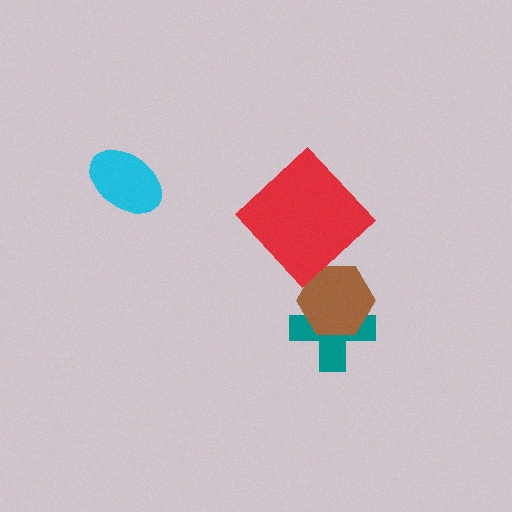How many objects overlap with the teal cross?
1 object overlaps with the teal cross.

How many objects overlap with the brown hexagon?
1 object overlaps with the brown hexagon.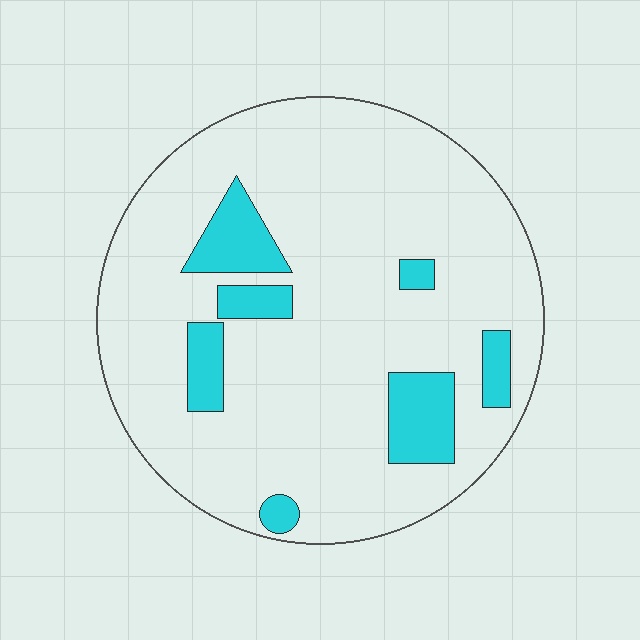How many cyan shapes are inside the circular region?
7.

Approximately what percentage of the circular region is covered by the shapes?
Approximately 15%.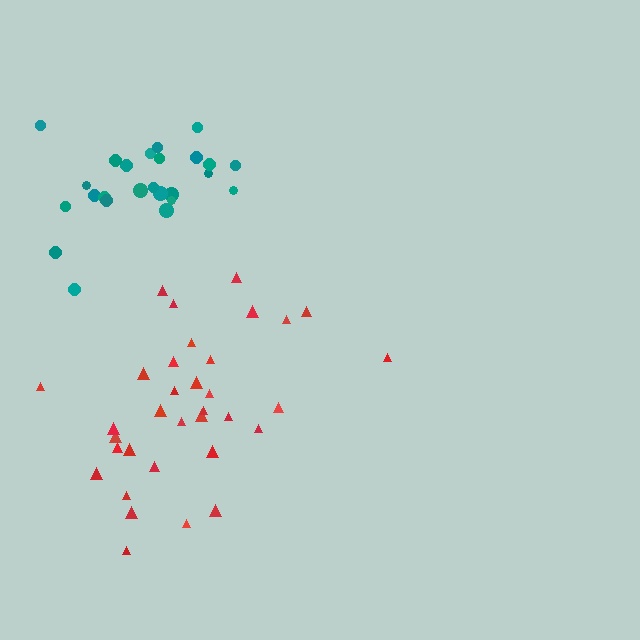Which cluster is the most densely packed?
Teal.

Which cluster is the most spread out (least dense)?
Red.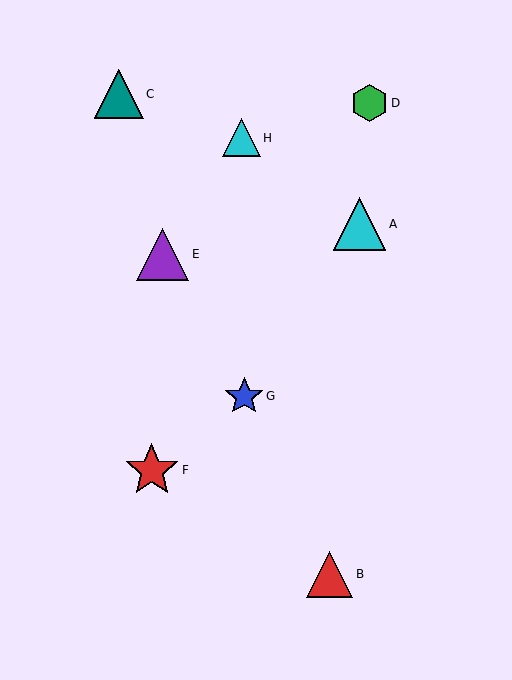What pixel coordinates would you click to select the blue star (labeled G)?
Click at (244, 396) to select the blue star G.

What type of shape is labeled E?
Shape E is a purple triangle.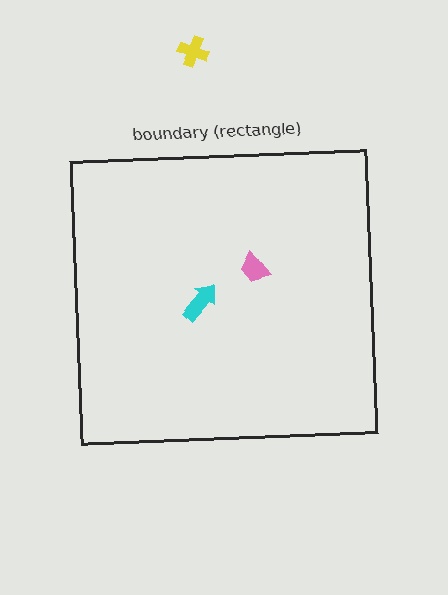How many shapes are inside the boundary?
2 inside, 1 outside.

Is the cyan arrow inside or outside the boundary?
Inside.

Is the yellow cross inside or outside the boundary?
Outside.